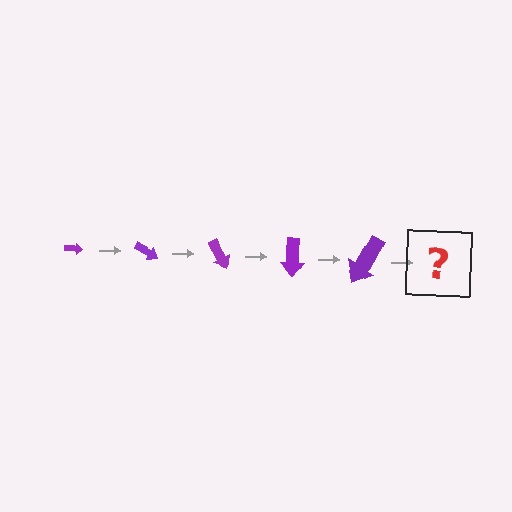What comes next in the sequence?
The next element should be an arrow, larger than the previous one and rotated 150 degrees from the start.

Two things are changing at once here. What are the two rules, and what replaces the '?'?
The two rules are that the arrow grows larger each step and it rotates 30 degrees each step. The '?' should be an arrow, larger than the previous one and rotated 150 degrees from the start.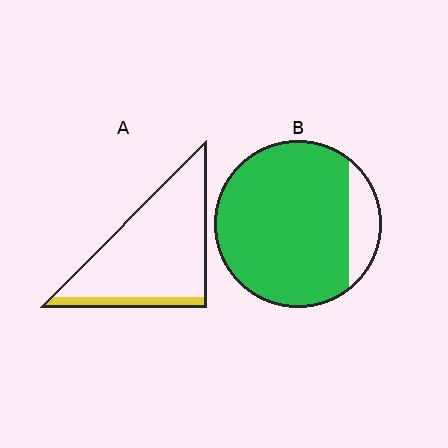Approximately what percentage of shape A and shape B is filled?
A is approximately 15% and B is approximately 85%.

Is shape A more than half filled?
No.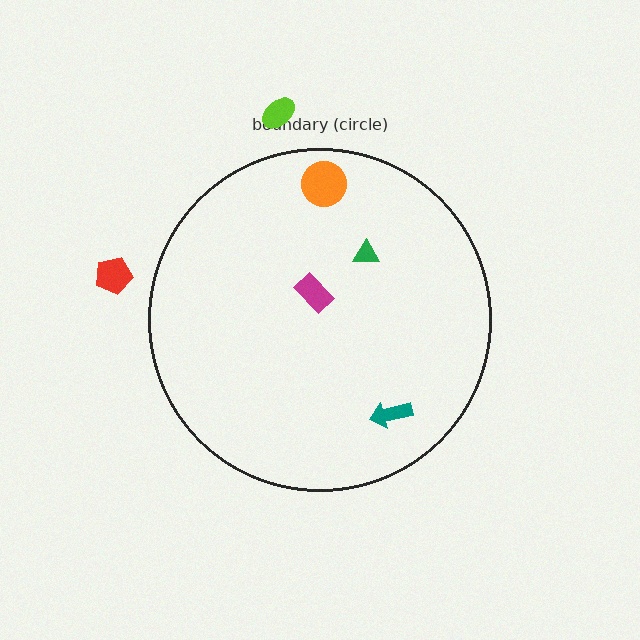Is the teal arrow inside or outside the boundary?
Inside.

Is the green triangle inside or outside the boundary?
Inside.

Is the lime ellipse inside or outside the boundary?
Outside.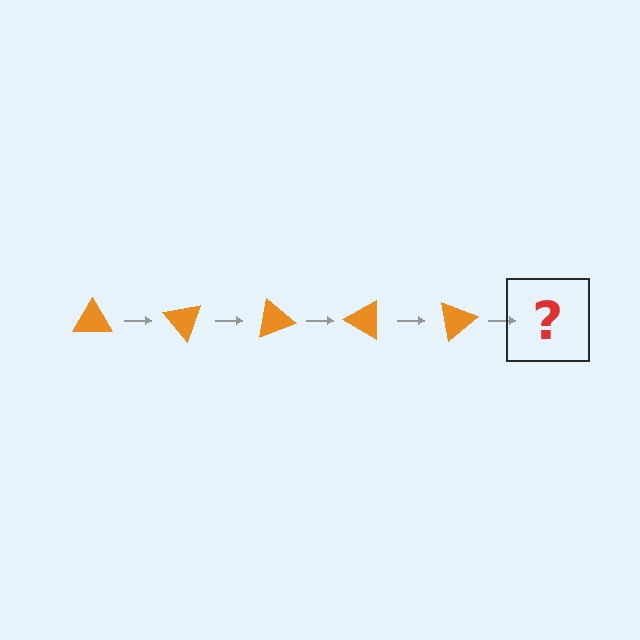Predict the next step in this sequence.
The next step is an orange triangle rotated 250 degrees.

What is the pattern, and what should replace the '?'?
The pattern is that the triangle rotates 50 degrees each step. The '?' should be an orange triangle rotated 250 degrees.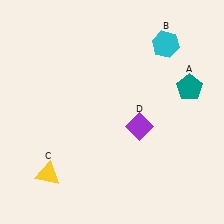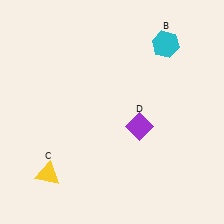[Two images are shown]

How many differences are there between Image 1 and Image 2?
There is 1 difference between the two images.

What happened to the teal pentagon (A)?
The teal pentagon (A) was removed in Image 2. It was in the top-right area of Image 1.